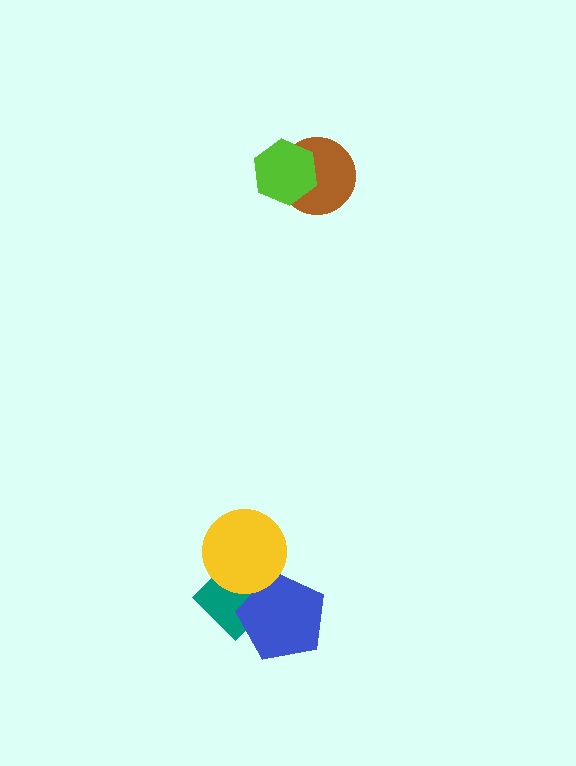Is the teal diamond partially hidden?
Yes, it is partially covered by another shape.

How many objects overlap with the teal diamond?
2 objects overlap with the teal diamond.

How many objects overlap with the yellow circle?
2 objects overlap with the yellow circle.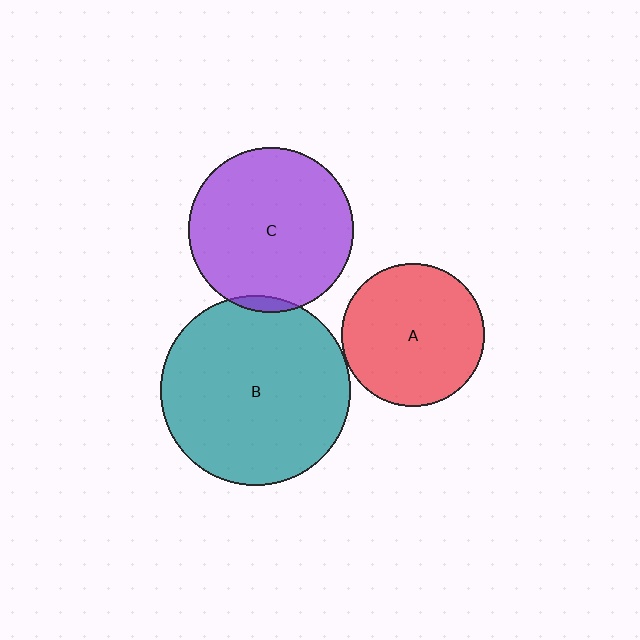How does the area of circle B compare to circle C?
Approximately 1.3 times.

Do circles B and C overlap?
Yes.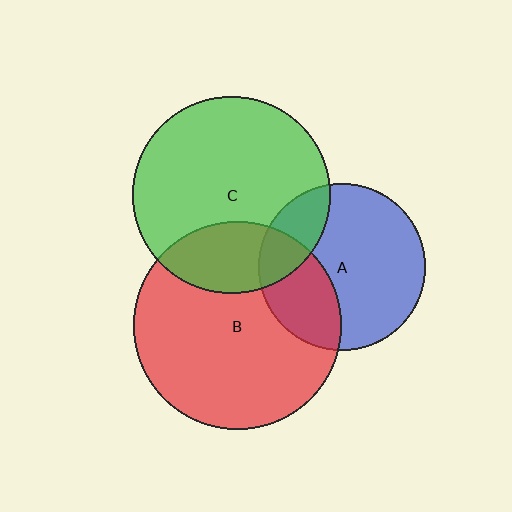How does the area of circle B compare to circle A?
Approximately 1.6 times.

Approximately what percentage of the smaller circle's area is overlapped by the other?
Approximately 20%.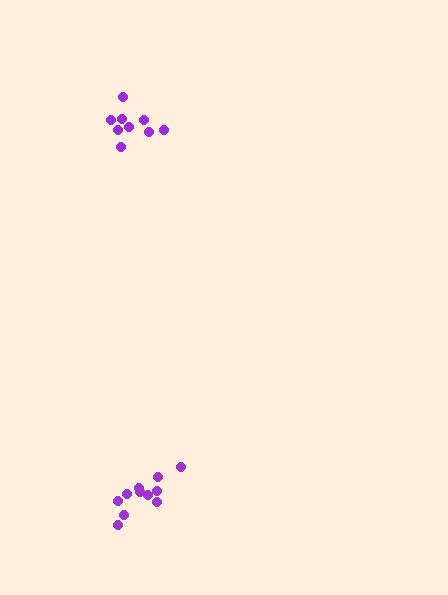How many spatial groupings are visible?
There are 2 spatial groupings.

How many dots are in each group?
Group 1: 9 dots, Group 2: 11 dots (20 total).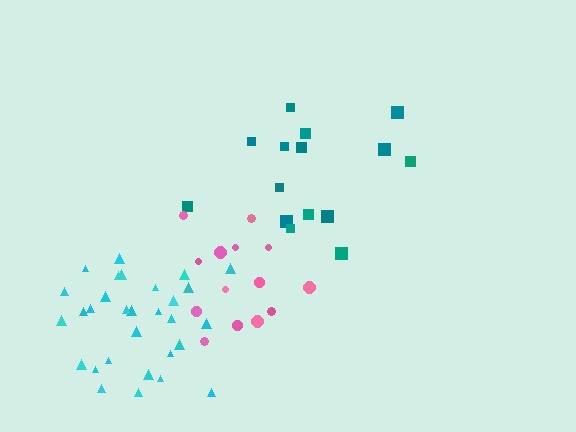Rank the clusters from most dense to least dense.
cyan, pink, teal.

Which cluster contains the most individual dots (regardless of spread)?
Cyan (30).